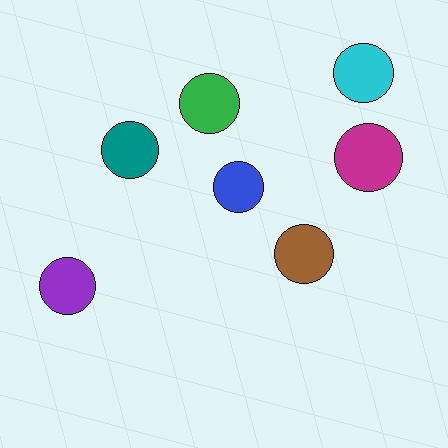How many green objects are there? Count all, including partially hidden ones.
There is 1 green object.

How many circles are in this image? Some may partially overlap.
There are 7 circles.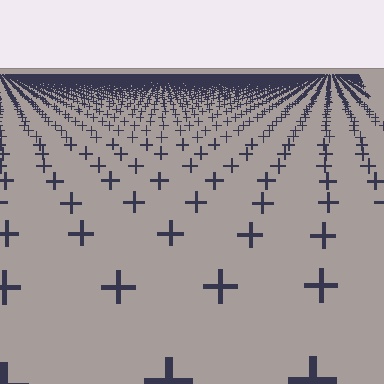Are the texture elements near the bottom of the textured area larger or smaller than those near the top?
Larger. Near the bottom, elements are closer to the viewer and appear at a bigger on-screen size.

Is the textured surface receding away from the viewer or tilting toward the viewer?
The surface is receding away from the viewer. Texture elements get smaller and denser toward the top.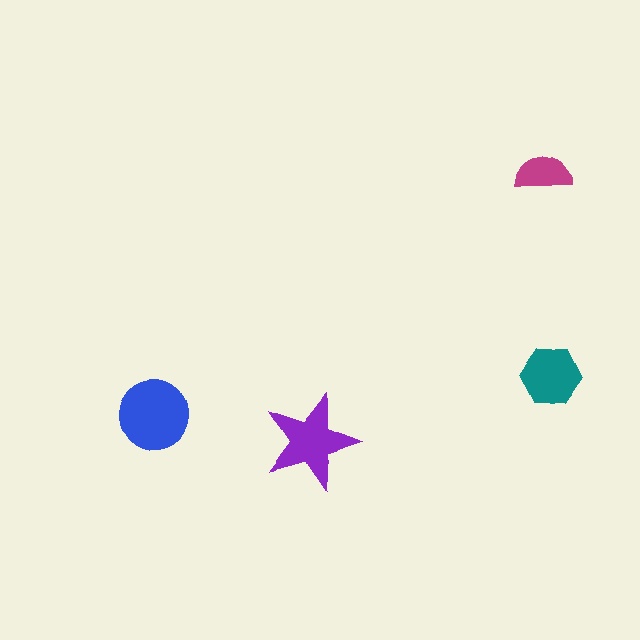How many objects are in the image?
There are 4 objects in the image.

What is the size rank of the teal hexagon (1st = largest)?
3rd.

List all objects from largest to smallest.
The blue circle, the purple star, the teal hexagon, the magenta semicircle.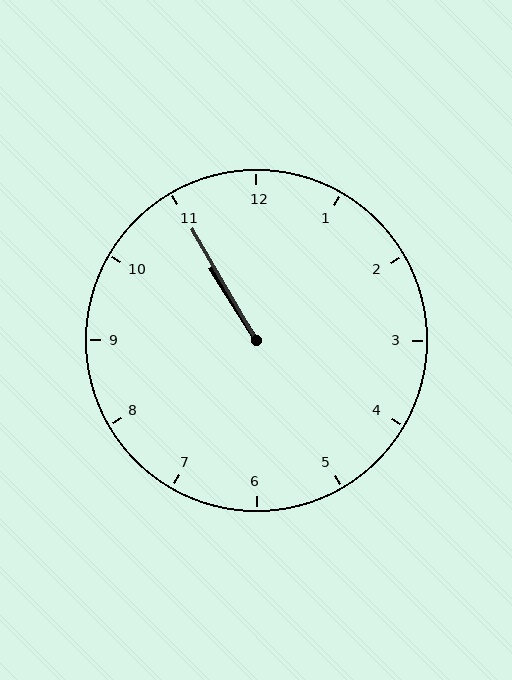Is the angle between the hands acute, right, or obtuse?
It is acute.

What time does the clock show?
10:55.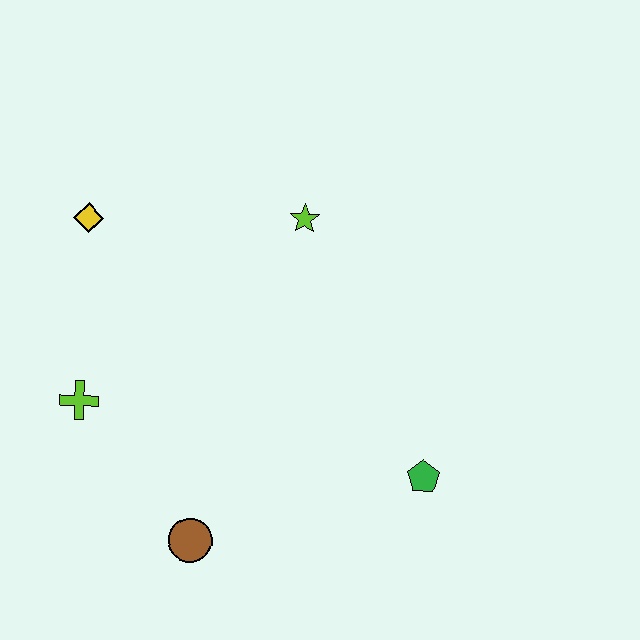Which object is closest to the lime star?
The yellow diamond is closest to the lime star.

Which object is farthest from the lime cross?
The green pentagon is farthest from the lime cross.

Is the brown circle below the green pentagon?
Yes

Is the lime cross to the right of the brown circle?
No